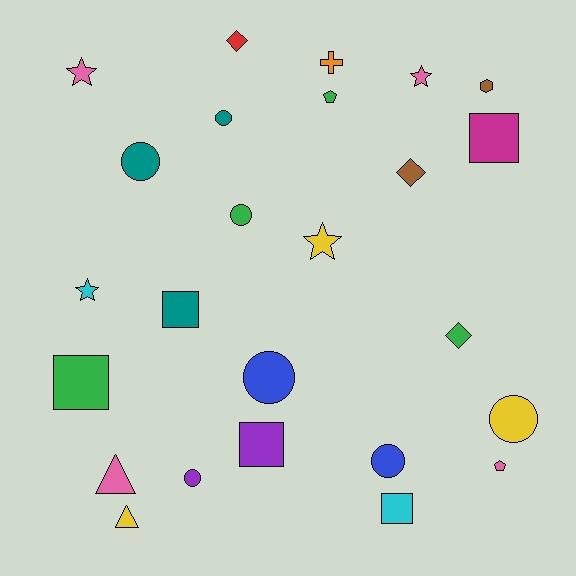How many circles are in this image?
There are 7 circles.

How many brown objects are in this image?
There are 2 brown objects.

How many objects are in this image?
There are 25 objects.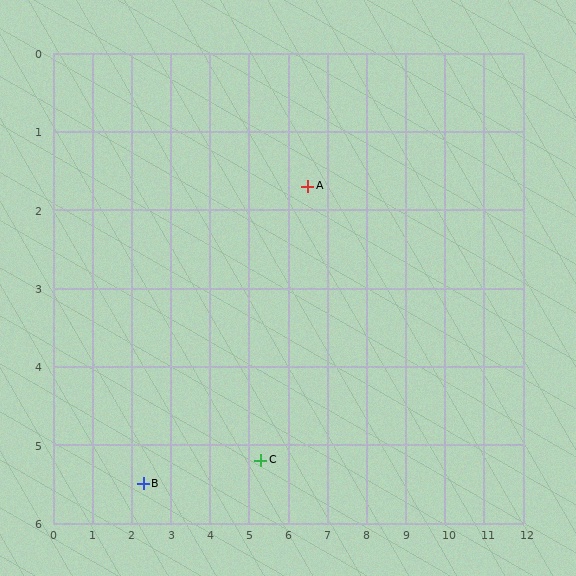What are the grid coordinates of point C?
Point C is at approximately (5.3, 5.2).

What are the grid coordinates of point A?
Point A is at approximately (6.5, 1.7).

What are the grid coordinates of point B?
Point B is at approximately (2.3, 5.5).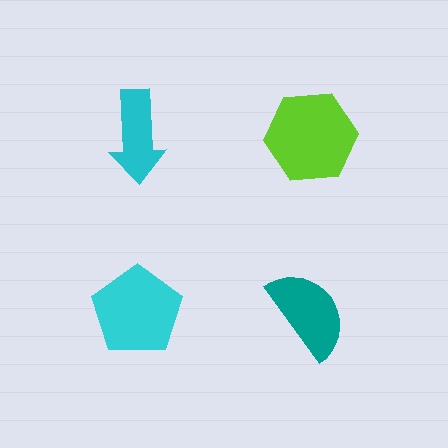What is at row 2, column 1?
A cyan pentagon.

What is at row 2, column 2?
A teal semicircle.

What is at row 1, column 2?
A lime hexagon.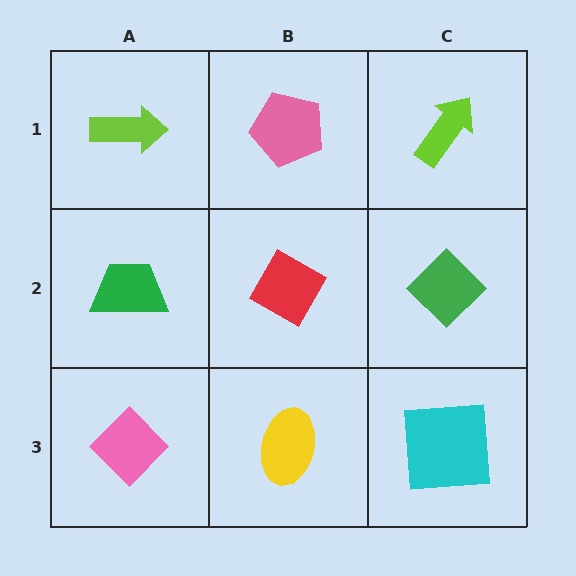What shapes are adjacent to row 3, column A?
A green trapezoid (row 2, column A), a yellow ellipse (row 3, column B).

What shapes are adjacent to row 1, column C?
A green diamond (row 2, column C), a pink pentagon (row 1, column B).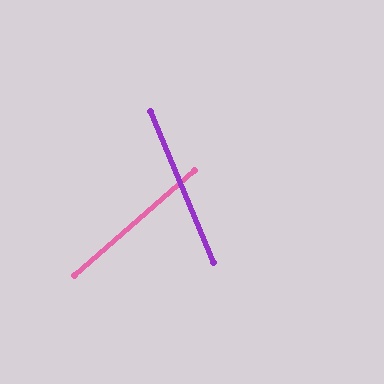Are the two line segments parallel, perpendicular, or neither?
Neither parallel nor perpendicular — they differ by about 71°.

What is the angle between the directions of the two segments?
Approximately 71 degrees.